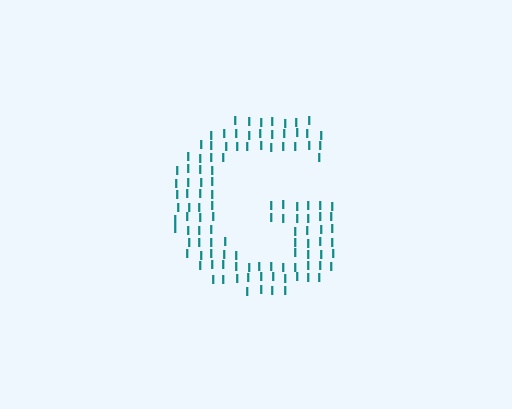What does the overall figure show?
The overall figure shows the letter G.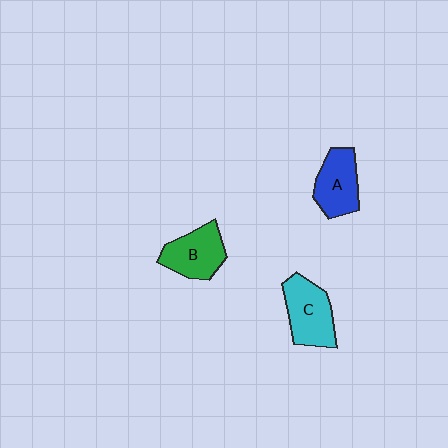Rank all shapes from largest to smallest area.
From largest to smallest: C (cyan), B (green), A (blue).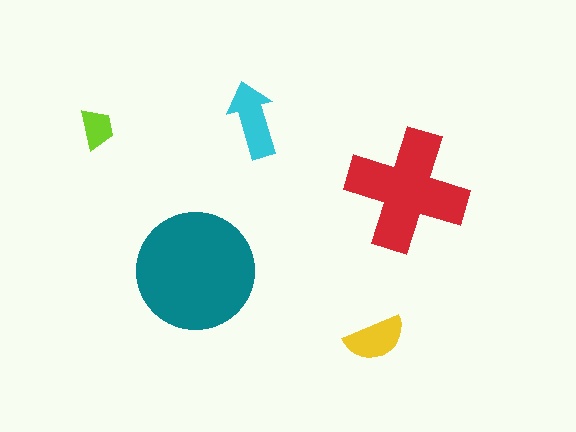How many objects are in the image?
There are 5 objects in the image.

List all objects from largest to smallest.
The teal circle, the red cross, the cyan arrow, the yellow semicircle, the lime trapezoid.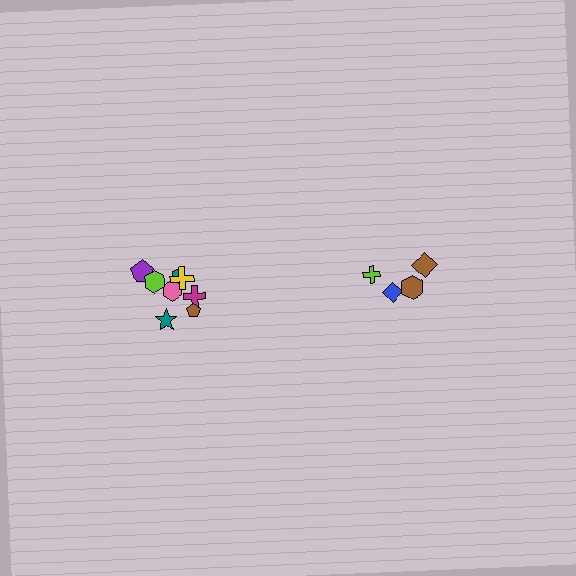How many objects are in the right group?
There are 4 objects.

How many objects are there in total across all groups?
There are 12 objects.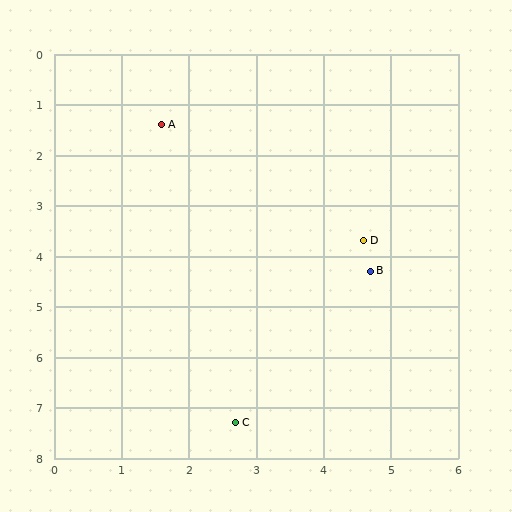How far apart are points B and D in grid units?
Points B and D are about 0.6 grid units apart.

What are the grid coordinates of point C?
Point C is at approximately (2.7, 7.3).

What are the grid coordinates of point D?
Point D is at approximately (4.6, 3.7).